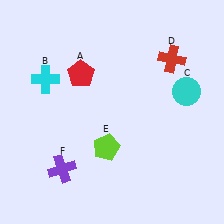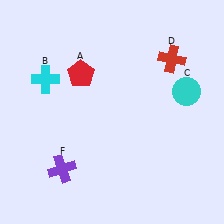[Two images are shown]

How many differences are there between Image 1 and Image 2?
There is 1 difference between the two images.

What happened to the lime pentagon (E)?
The lime pentagon (E) was removed in Image 2. It was in the bottom-left area of Image 1.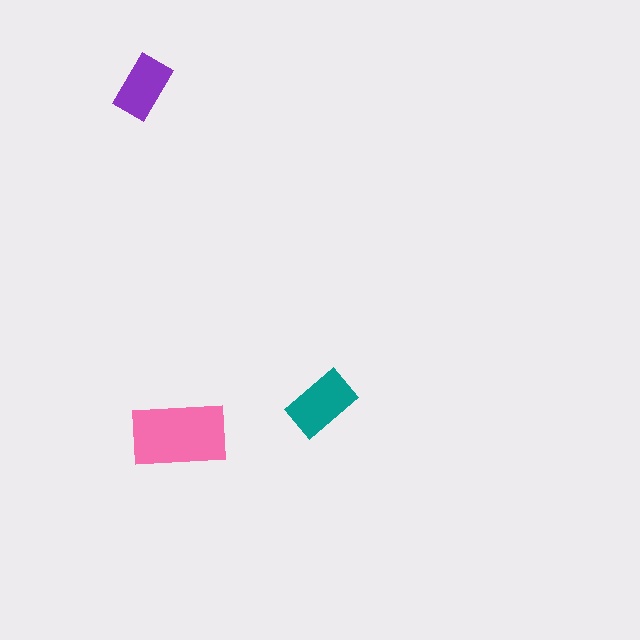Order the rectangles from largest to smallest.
the pink one, the teal one, the purple one.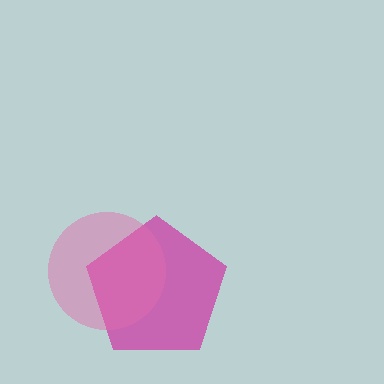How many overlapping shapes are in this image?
There are 2 overlapping shapes in the image.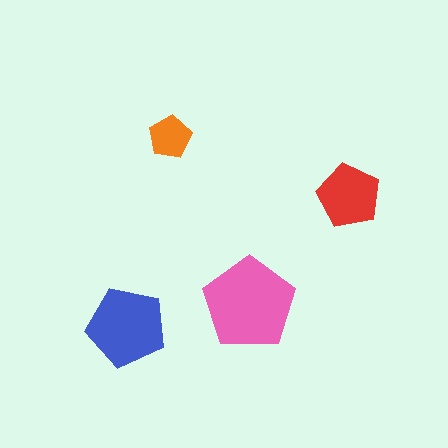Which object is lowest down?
The blue pentagon is bottommost.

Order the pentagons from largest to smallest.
the pink one, the blue one, the red one, the orange one.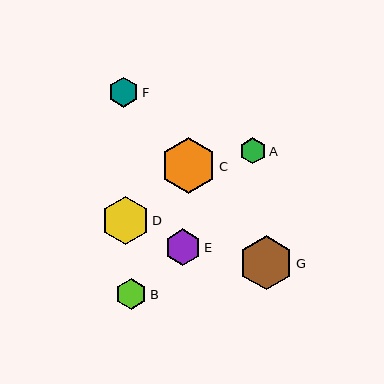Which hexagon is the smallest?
Hexagon A is the smallest with a size of approximately 26 pixels.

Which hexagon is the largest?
Hexagon C is the largest with a size of approximately 55 pixels.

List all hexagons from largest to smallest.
From largest to smallest: C, G, D, E, B, F, A.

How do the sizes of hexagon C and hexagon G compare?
Hexagon C and hexagon G are approximately the same size.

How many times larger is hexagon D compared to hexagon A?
Hexagon D is approximately 1.8 times the size of hexagon A.